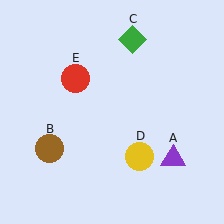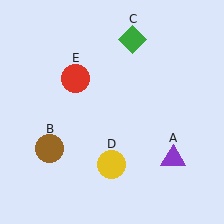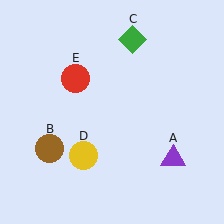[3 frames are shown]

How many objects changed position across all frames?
1 object changed position: yellow circle (object D).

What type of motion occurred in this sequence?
The yellow circle (object D) rotated clockwise around the center of the scene.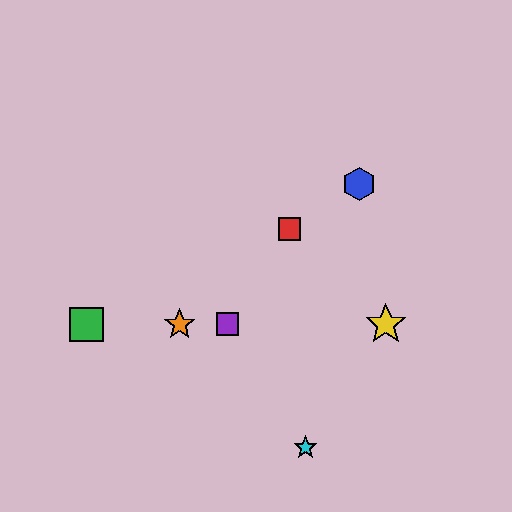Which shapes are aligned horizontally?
The green square, the yellow star, the purple square, the orange star are aligned horizontally.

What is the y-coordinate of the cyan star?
The cyan star is at y≈448.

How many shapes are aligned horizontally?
4 shapes (the green square, the yellow star, the purple square, the orange star) are aligned horizontally.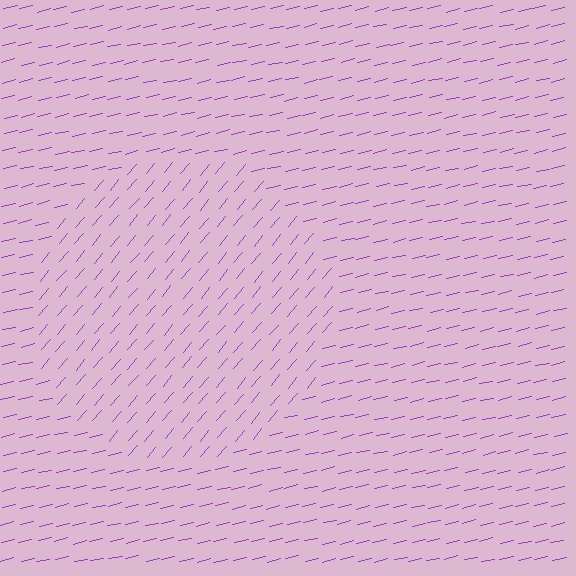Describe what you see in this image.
The image is filled with small purple line segments. A circle region in the image has lines oriented differently from the surrounding lines, creating a visible texture boundary.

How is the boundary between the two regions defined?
The boundary is defined purely by a change in line orientation (approximately 37 degrees difference). All lines are the same color and thickness.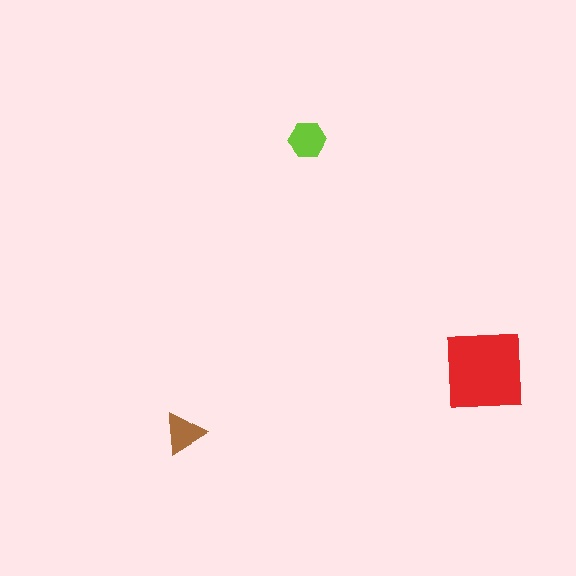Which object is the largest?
The red square.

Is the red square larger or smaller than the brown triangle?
Larger.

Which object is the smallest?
The brown triangle.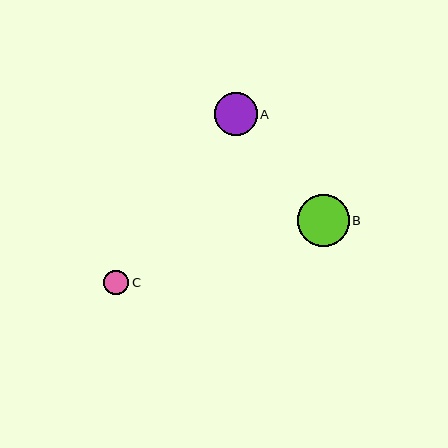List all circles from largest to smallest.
From largest to smallest: B, A, C.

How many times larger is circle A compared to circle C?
Circle A is approximately 1.7 times the size of circle C.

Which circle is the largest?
Circle B is the largest with a size of approximately 52 pixels.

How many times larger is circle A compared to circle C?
Circle A is approximately 1.7 times the size of circle C.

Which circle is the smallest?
Circle C is the smallest with a size of approximately 25 pixels.